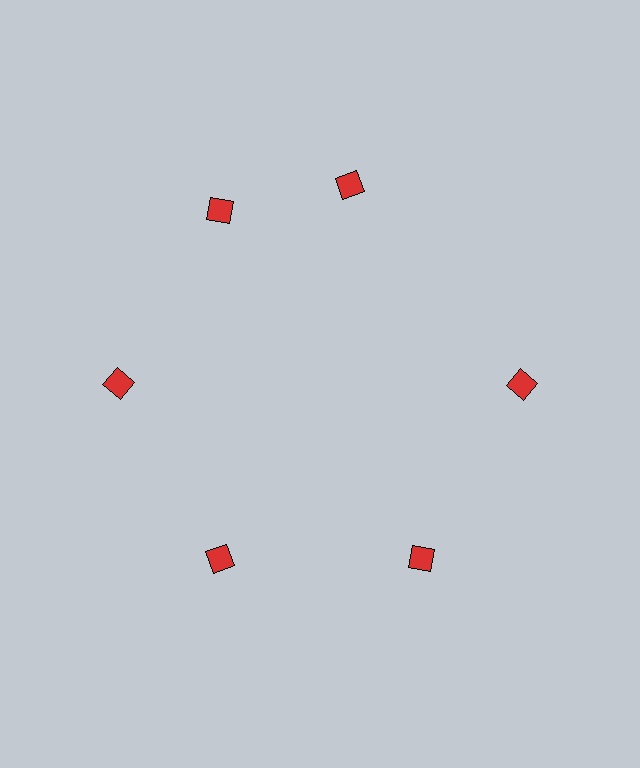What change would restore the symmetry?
The symmetry would be restored by rotating it back into even spacing with its neighbors so that all 6 diamonds sit at equal angles and equal distance from the center.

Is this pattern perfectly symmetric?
No. The 6 red diamonds are arranged in a ring, but one element near the 1 o'clock position is rotated out of alignment along the ring, breaking the 6-fold rotational symmetry.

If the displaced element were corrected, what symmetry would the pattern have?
It would have 6-fold rotational symmetry — the pattern would map onto itself every 60 degrees.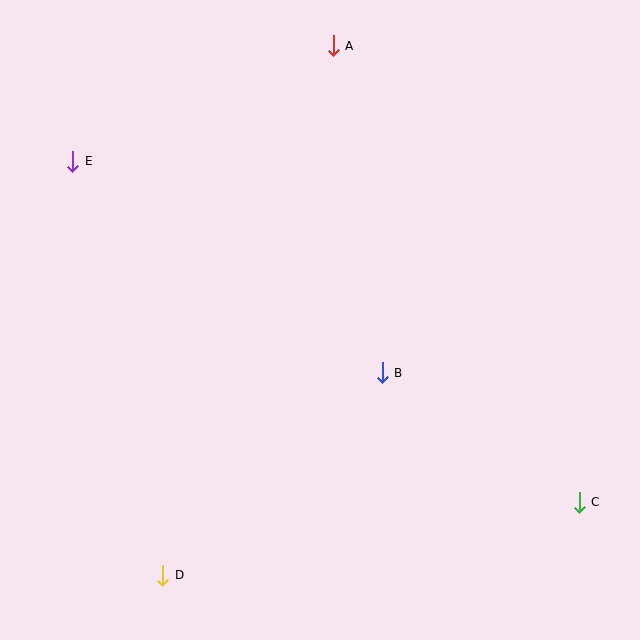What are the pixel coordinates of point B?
Point B is at (382, 373).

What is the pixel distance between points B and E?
The distance between B and E is 375 pixels.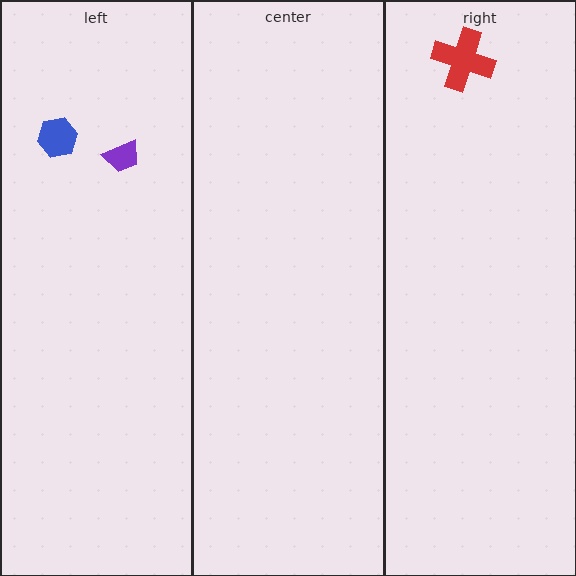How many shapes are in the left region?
2.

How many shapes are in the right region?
1.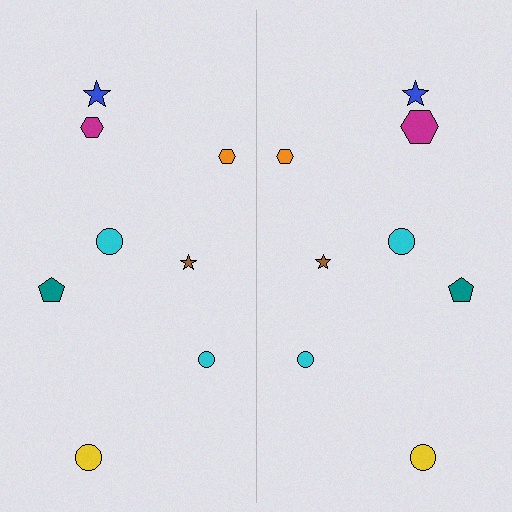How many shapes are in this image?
There are 16 shapes in this image.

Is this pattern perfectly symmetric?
No, the pattern is not perfectly symmetric. The magenta hexagon on the right side has a different size than its mirror counterpart.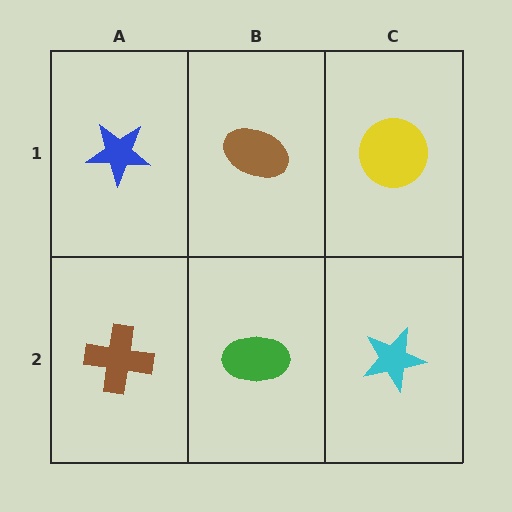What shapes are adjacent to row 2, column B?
A brown ellipse (row 1, column B), a brown cross (row 2, column A), a cyan star (row 2, column C).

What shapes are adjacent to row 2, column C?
A yellow circle (row 1, column C), a green ellipse (row 2, column B).